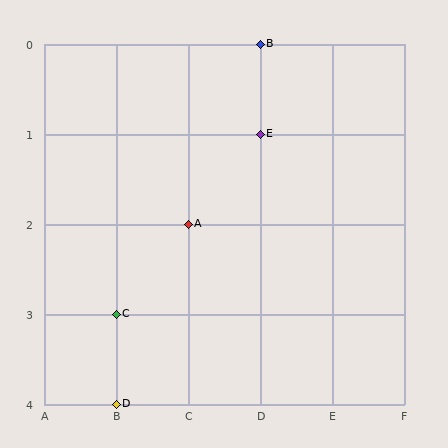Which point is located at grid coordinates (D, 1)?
Point E is at (D, 1).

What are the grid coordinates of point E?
Point E is at grid coordinates (D, 1).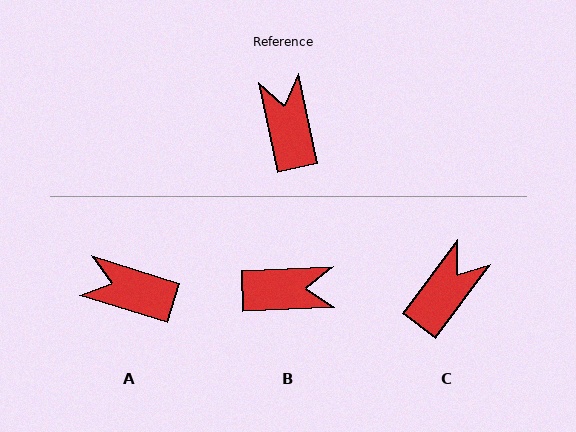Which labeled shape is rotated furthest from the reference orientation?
B, about 100 degrees away.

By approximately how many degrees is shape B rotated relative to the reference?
Approximately 100 degrees clockwise.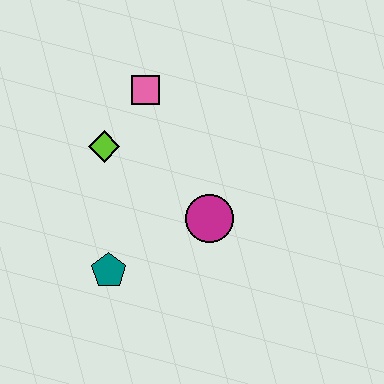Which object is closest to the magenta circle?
The teal pentagon is closest to the magenta circle.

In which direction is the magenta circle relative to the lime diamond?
The magenta circle is to the right of the lime diamond.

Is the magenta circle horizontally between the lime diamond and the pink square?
No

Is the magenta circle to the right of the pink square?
Yes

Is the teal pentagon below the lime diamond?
Yes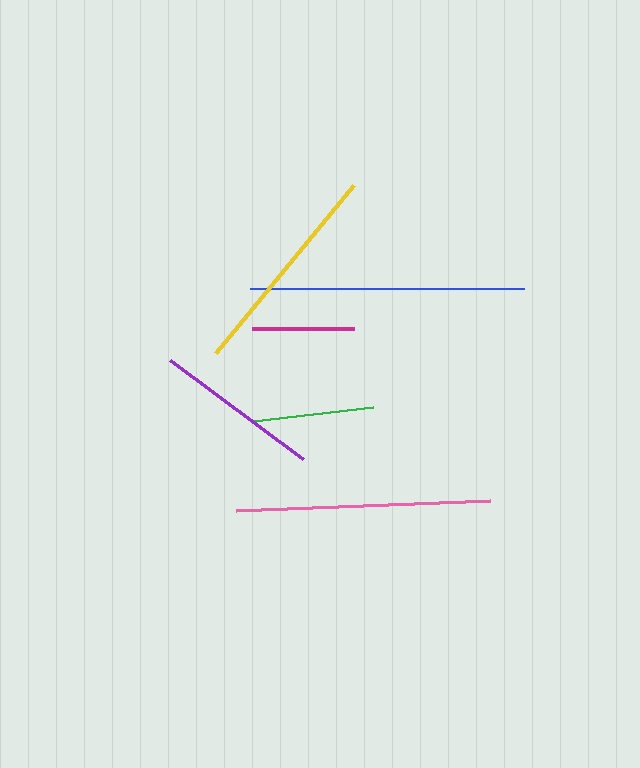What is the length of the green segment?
The green segment is approximately 122 pixels long.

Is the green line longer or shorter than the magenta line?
The green line is longer than the magenta line.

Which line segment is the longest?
The blue line is the longest at approximately 274 pixels.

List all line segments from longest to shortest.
From longest to shortest: blue, pink, yellow, purple, green, magenta.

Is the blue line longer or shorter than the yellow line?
The blue line is longer than the yellow line.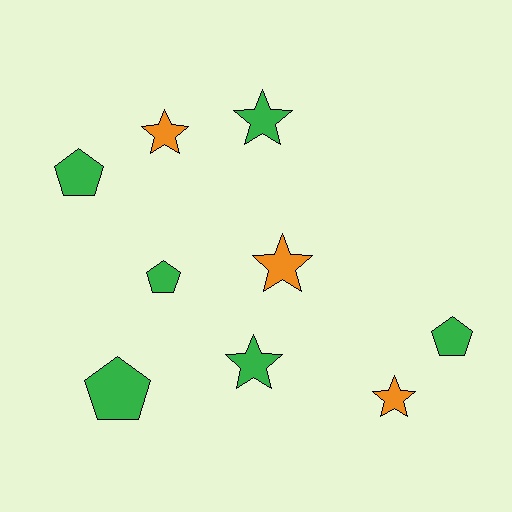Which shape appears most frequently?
Star, with 5 objects.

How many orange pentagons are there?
There are no orange pentagons.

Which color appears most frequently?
Green, with 6 objects.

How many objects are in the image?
There are 9 objects.